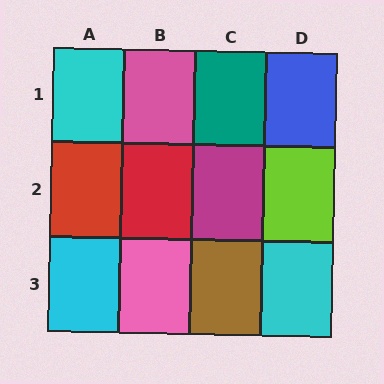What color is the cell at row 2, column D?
Lime.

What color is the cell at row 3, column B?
Pink.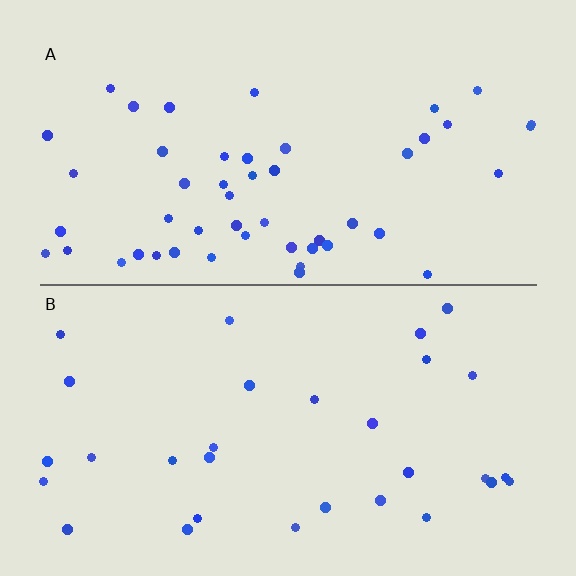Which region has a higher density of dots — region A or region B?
A (the top).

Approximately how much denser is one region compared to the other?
Approximately 1.7× — region A over region B.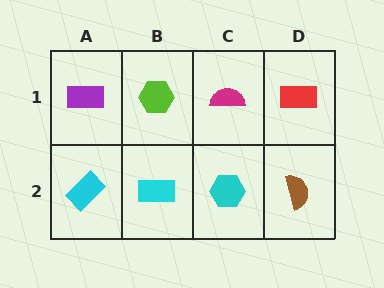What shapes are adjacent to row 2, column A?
A purple rectangle (row 1, column A), a cyan rectangle (row 2, column B).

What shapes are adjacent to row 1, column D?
A brown semicircle (row 2, column D), a magenta semicircle (row 1, column C).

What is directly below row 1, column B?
A cyan rectangle.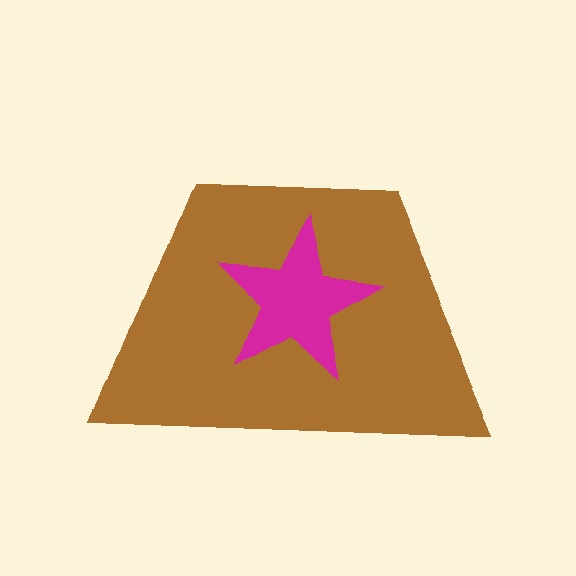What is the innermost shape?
The magenta star.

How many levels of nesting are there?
2.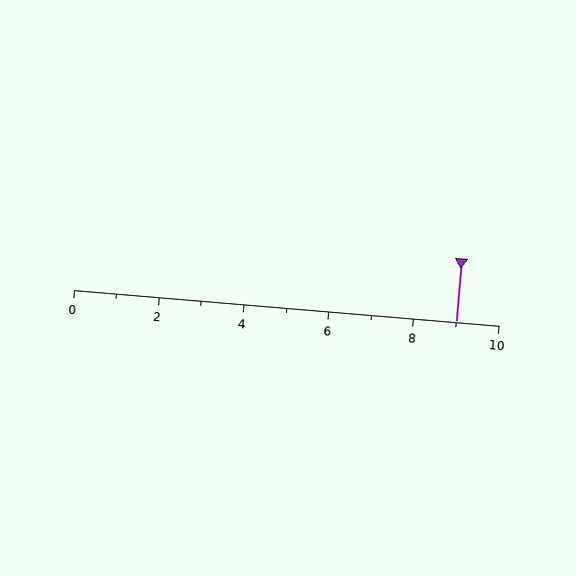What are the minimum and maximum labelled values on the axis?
The axis runs from 0 to 10.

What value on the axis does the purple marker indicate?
The marker indicates approximately 9.